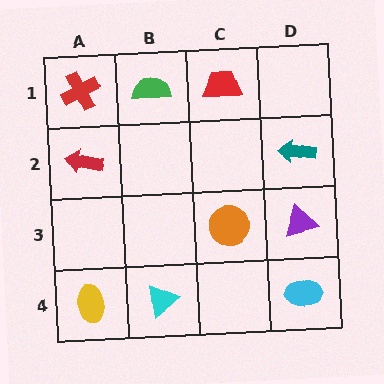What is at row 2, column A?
A red arrow.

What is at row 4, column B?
A cyan triangle.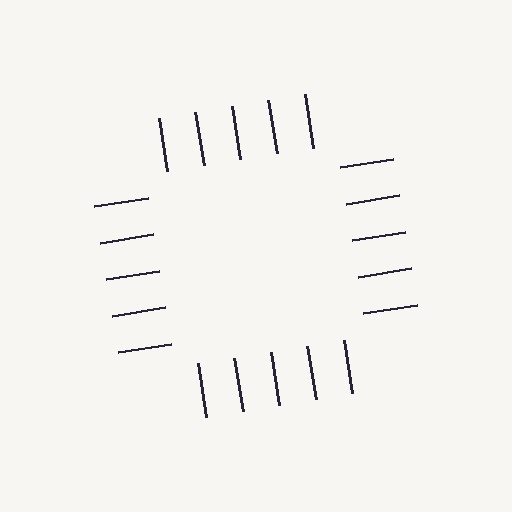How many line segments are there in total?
20 — 5 along each of the 4 edges.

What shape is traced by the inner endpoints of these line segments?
An illusory square — the line segments terminate on its edges but no continuous stroke is drawn.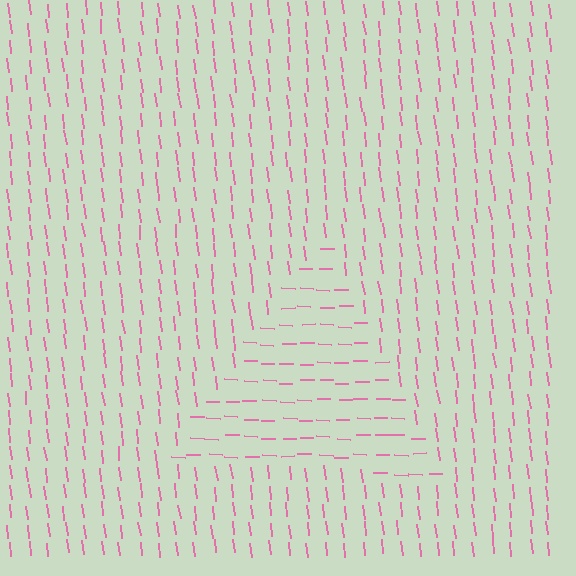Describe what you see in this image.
The image is filled with small pink line segments. A triangle region in the image has lines oriented differently from the surrounding lines, creating a visible texture boundary.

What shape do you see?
I see a triangle.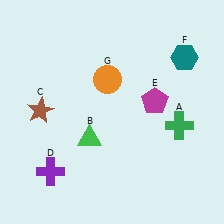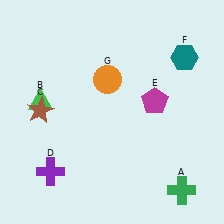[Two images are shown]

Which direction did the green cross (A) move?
The green cross (A) moved down.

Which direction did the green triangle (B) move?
The green triangle (B) moved left.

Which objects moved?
The objects that moved are: the green cross (A), the green triangle (B).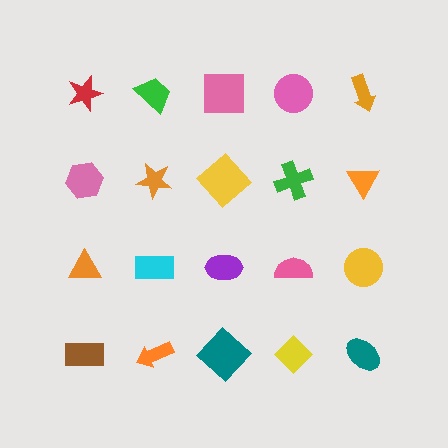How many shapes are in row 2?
5 shapes.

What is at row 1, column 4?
A pink circle.